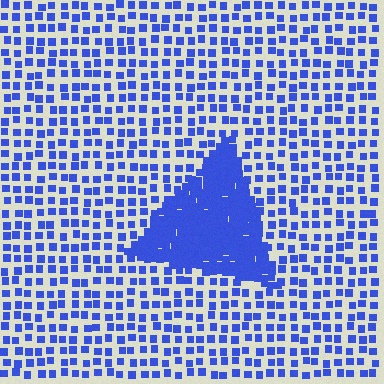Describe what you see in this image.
The image contains small blue elements arranged at two different densities. A triangle-shaped region is visible where the elements are more densely packed than the surrounding area.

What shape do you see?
I see a triangle.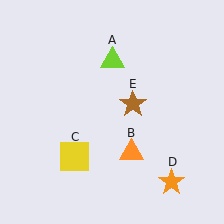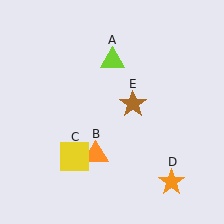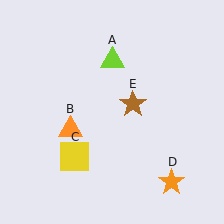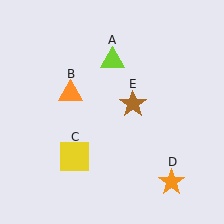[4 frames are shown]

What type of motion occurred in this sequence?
The orange triangle (object B) rotated clockwise around the center of the scene.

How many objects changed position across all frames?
1 object changed position: orange triangle (object B).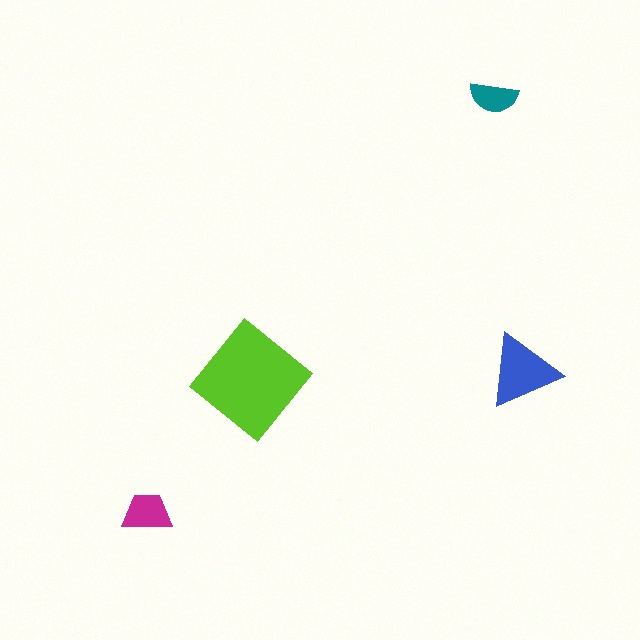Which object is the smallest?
The teal semicircle.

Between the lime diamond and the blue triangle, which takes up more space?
The lime diamond.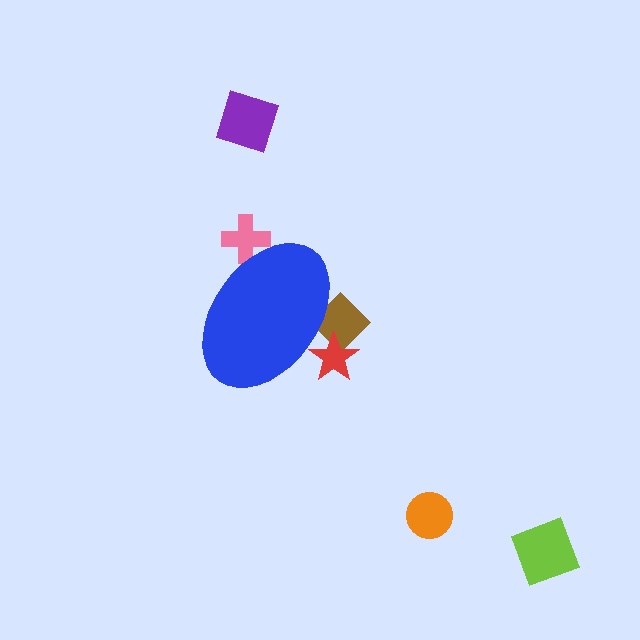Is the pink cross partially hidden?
Yes, the pink cross is partially hidden behind the blue ellipse.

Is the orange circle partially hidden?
No, the orange circle is fully visible.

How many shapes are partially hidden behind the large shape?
3 shapes are partially hidden.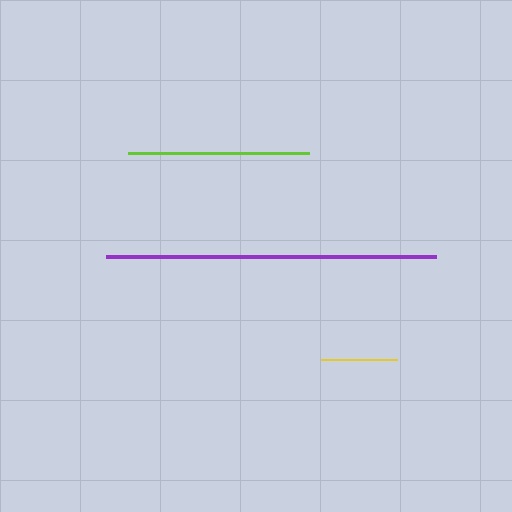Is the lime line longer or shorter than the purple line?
The purple line is longer than the lime line.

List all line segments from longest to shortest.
From longest to shortest: purple, lime, yellow.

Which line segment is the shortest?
The yellow line is the shortest at approximately 76 pixels.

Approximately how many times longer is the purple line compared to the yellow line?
The purple line is approximately 4.4 times the length of the yellow line.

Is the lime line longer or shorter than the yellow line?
The lime line is longer than the yellow line.